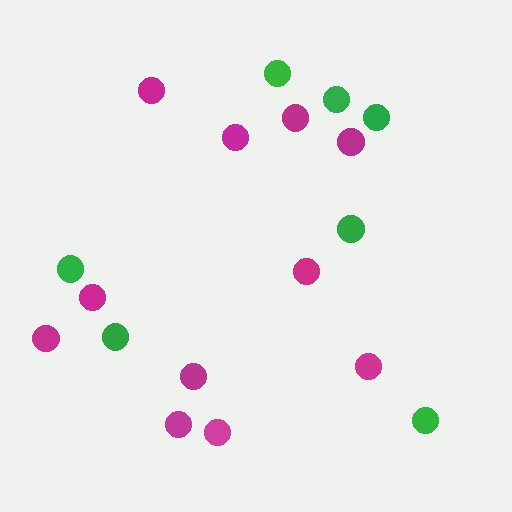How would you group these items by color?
There are 2 groups: one group of magenta circles (11) and one group of green circles (7).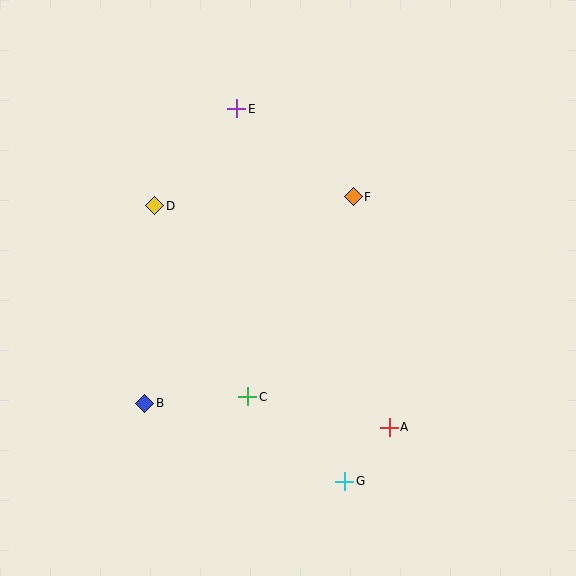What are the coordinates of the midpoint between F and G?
The midpoint between F and G is at (349, 339).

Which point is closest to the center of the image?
Point F at (353, 197) is closest to the center.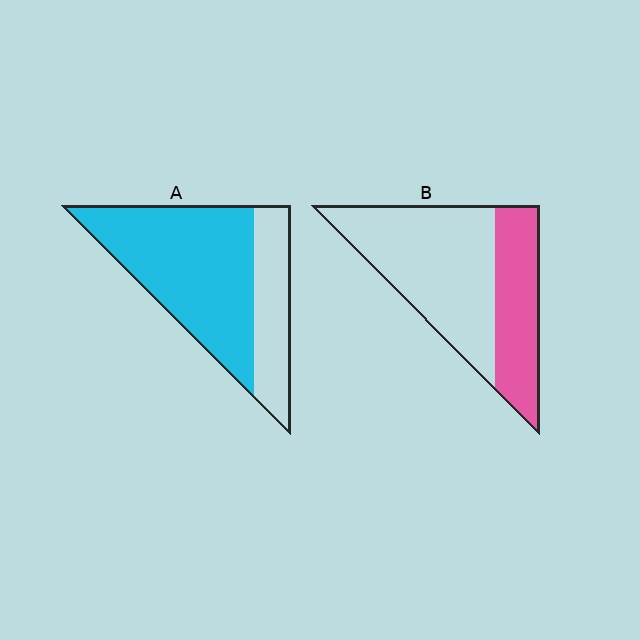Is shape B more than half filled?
No.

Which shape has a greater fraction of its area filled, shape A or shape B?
Shape A.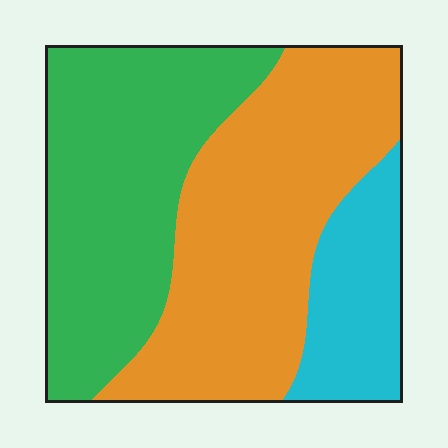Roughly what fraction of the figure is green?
Green takes up between a quarter and a half of the figure.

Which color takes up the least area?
Cyan, at roughly 15%.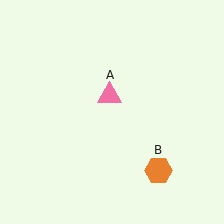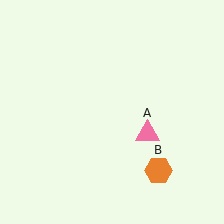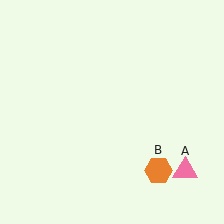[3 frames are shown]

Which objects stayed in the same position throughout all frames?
Orange hexagon (object B) remained stationary.